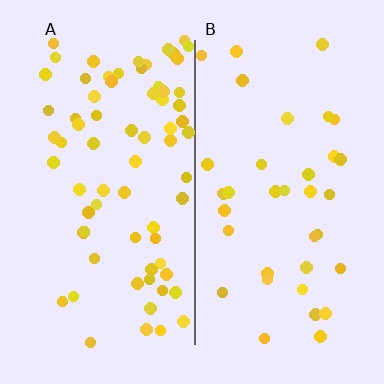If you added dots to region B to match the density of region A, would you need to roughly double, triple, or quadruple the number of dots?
Approximately double.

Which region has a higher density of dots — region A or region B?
A (the left).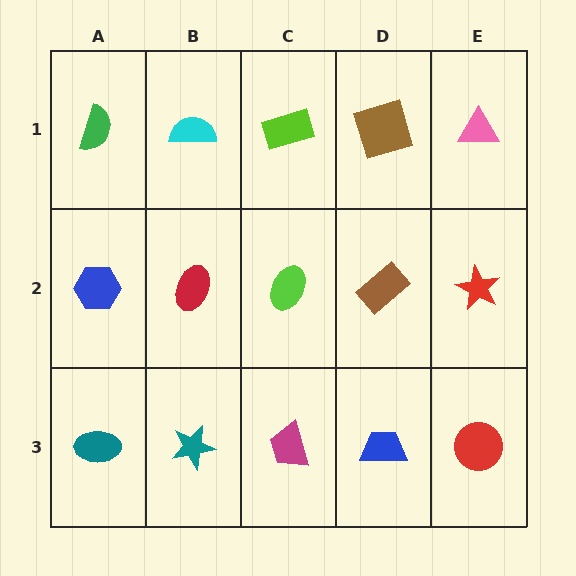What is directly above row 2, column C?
A lime rectangle.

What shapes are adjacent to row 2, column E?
A pink triangle (row 1, column E), a red circle (row 3, column E), a brown rectangle (row 2, column D).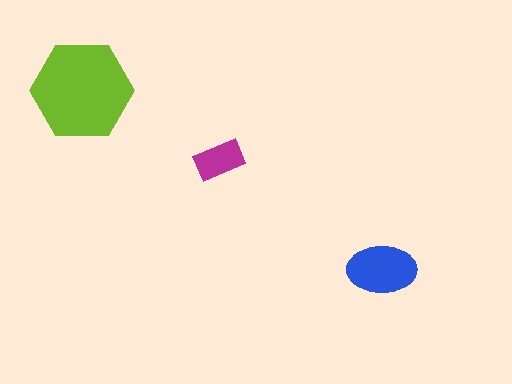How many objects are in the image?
There are 3 objects in the image.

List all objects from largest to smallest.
The lime hexagon, the blue ellipse, the magenta rectangle.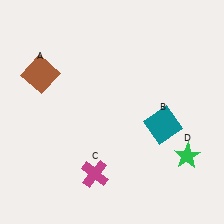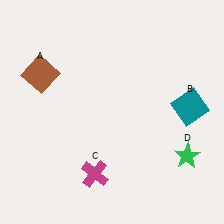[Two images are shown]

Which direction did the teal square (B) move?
The teal square (B) moved right.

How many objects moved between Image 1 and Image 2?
1 object moved between the two images.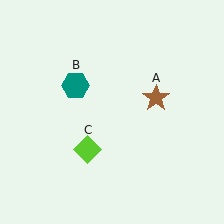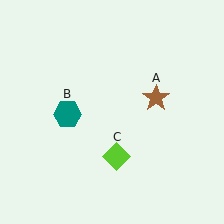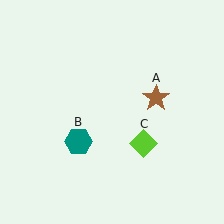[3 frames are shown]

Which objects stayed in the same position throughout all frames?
Brown star (object A) remained stationary.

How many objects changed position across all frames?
2 objects changed position: teal hexagon (object B), lime diamond (object C).